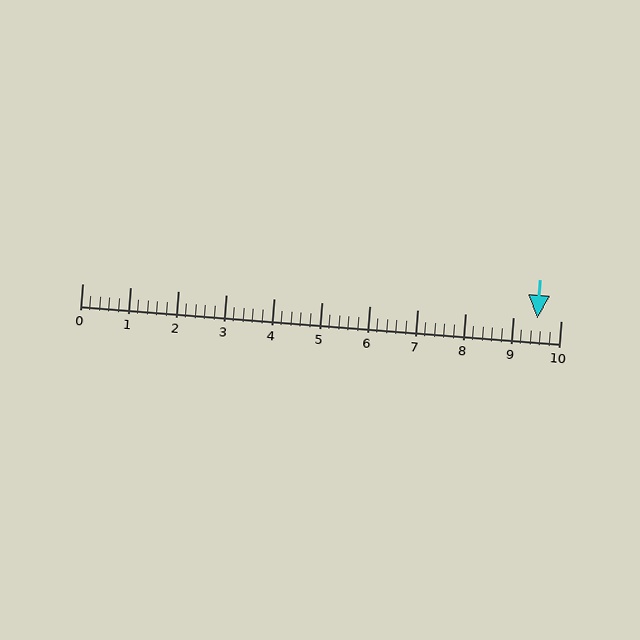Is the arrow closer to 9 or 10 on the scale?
The arrow is closer to 10.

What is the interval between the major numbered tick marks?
The major tick marks are spaced 1 units apart.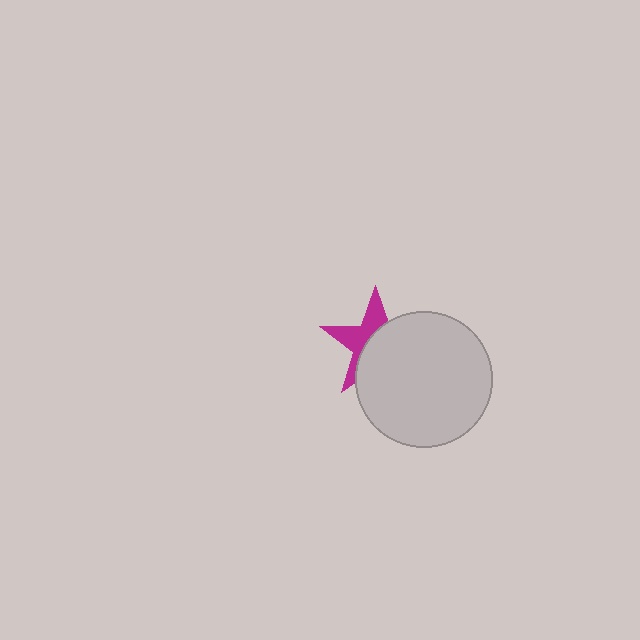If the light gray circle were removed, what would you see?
You would see the complete magenta star.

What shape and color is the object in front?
The object in front is a light gray circle.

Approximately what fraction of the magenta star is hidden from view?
Roughly 58% of the magenta star is hidden behind the light gray circle.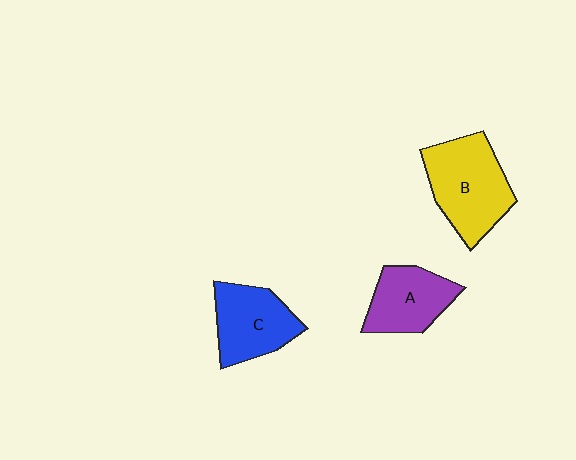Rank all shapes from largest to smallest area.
From largest to smallest: B (yellow), C (blue), A (purple).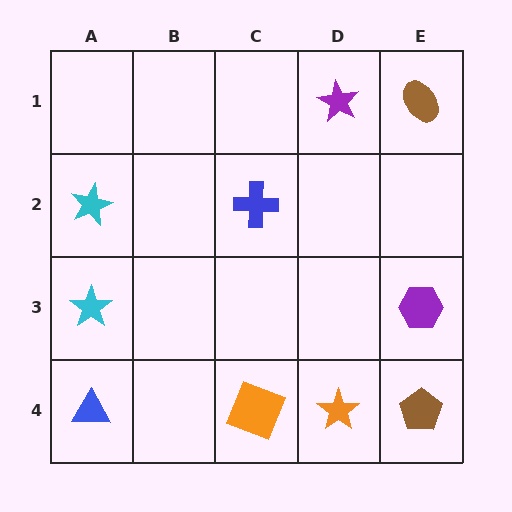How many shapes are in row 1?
2 shapes.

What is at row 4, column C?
An orange square.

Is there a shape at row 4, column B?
No, that cell is empty.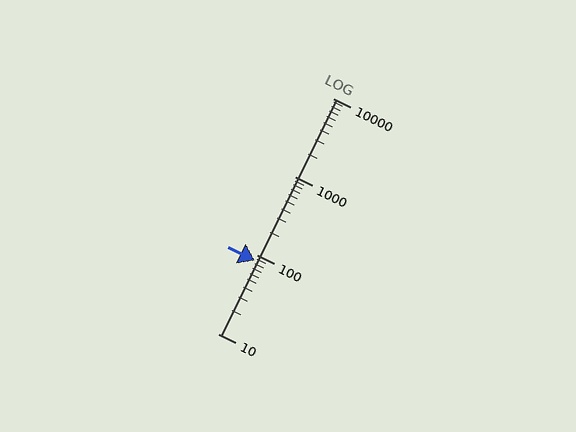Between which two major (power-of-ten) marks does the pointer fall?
The pointer is between 10 and 100.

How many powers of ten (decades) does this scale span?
The scale spans 3 decades, from 10 to 10000.